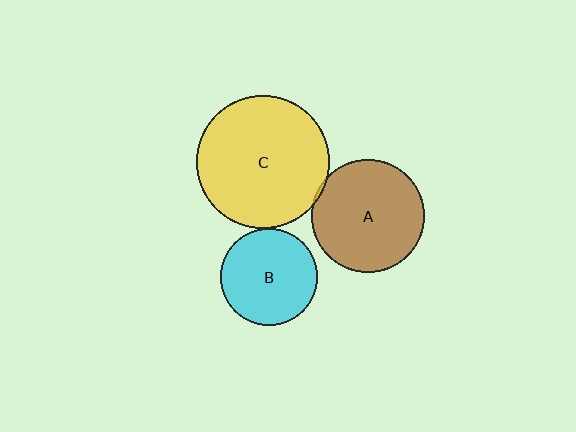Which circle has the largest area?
Circle C (yellow).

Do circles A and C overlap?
Yes.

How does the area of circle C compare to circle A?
Approximately 1.4 times.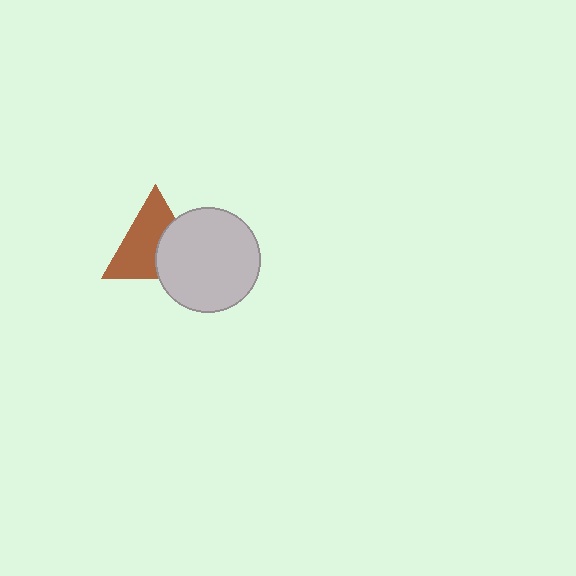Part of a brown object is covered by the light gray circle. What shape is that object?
It is a triangle.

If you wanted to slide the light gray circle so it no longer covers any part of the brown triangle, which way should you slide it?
Slide it right — that is the most direct way to separate the two shapes.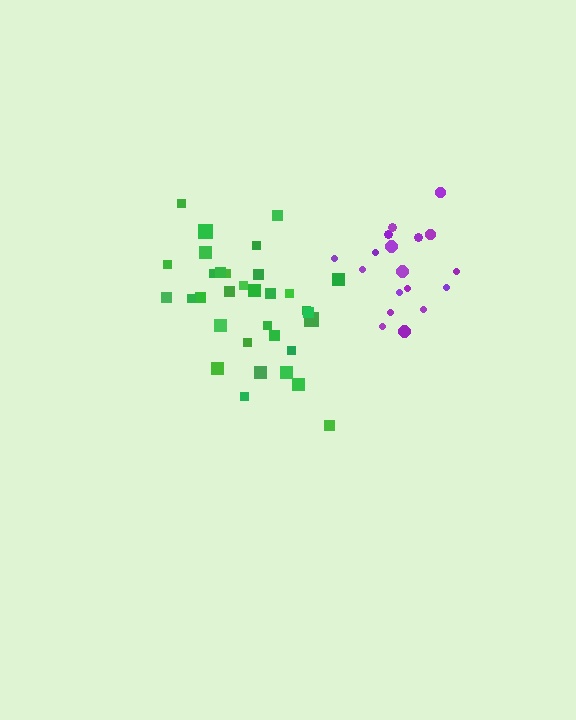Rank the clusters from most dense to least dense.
purple, green.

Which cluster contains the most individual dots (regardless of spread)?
Green (33).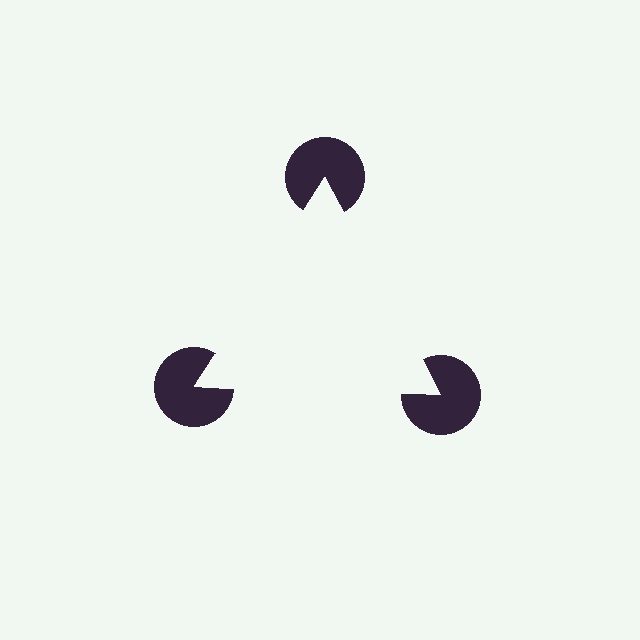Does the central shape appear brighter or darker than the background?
It typically appears slightly brighter than the background, even though no actual brightness change is drawn.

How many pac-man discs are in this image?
There are 3 — one at each vertex of the illusory triangle.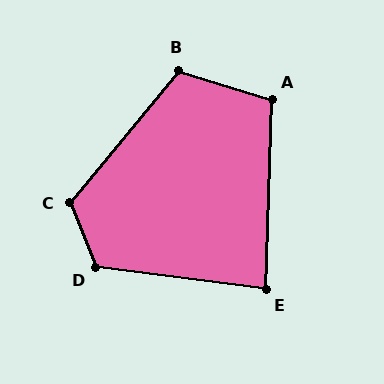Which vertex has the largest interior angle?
C, at approximately 119 degrees.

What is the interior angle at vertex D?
Approximately 119 degrees (obtuse).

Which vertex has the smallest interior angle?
E, at approximately 85 degrees.